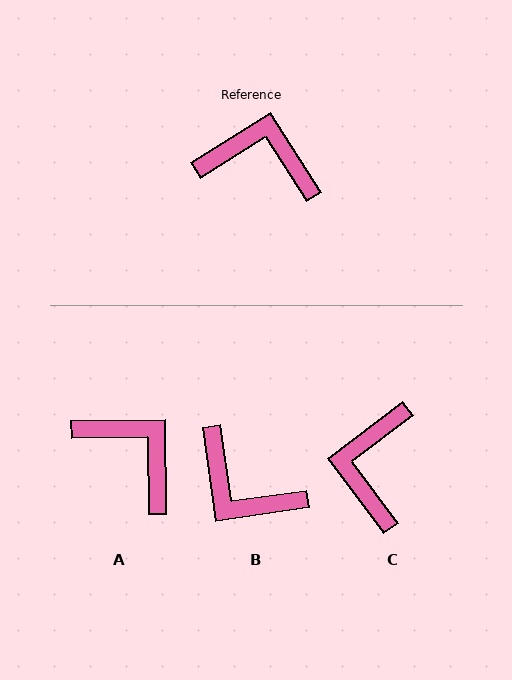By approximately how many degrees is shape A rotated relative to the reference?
Approximately 32 degrees clockwise.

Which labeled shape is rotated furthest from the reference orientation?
B, about 156 degrees away.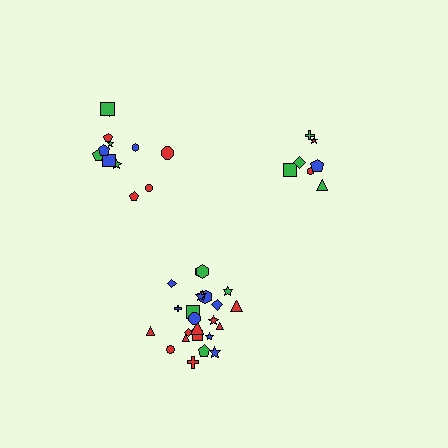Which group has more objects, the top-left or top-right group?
The top-left group.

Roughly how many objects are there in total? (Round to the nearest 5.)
Roughly 45 objects in total.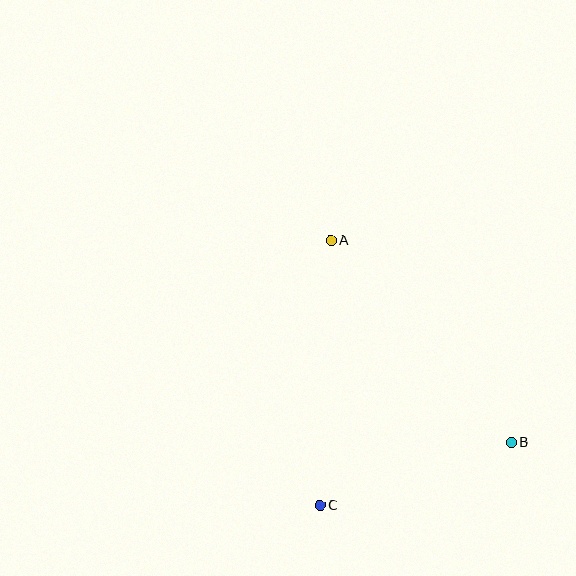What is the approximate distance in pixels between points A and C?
The distance between A and C is approximately 265 pixels.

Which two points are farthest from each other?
Points A and B are farthest from each other.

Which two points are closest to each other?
Points B and C are closest to each other.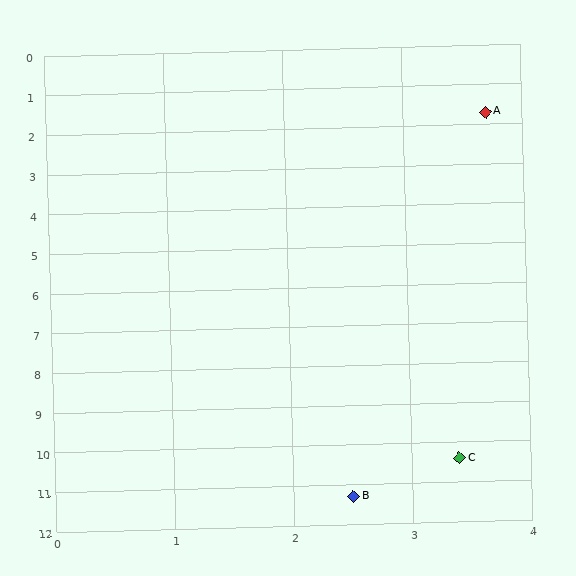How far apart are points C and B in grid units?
Points C and B are about 1.3 grid units apart.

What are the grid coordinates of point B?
Point B is at approximately (2.5, 11.3).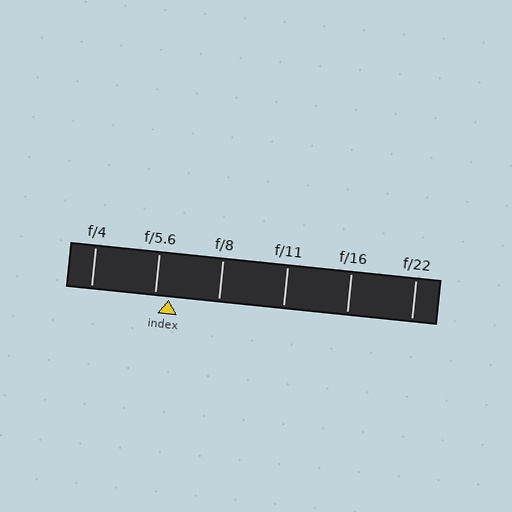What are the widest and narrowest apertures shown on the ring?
The widest aperture shown is f/4 and the narrowest is f/22.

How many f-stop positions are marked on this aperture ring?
There are 6 f-stop positions marked.